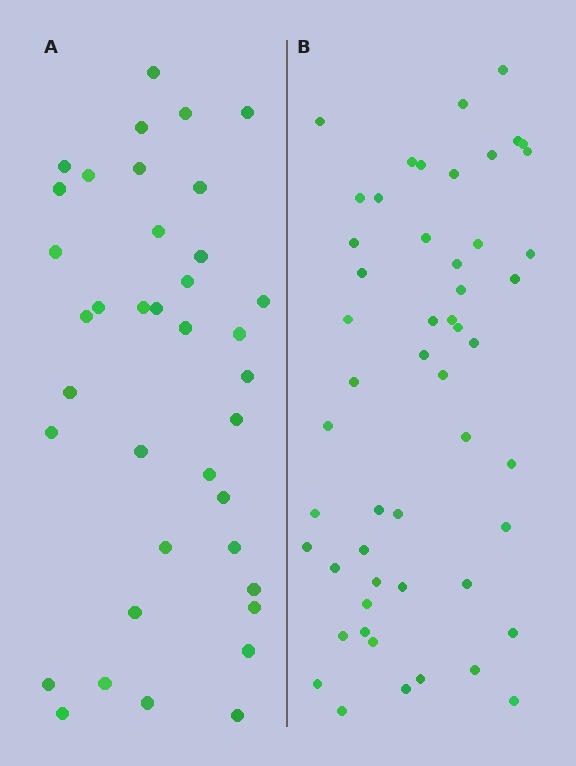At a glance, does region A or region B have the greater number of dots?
Region B (the right region) has more dots.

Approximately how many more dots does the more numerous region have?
Region B has approximately 15 more dots than region A.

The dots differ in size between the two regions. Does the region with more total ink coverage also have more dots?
No. Region A has more total ink coverage because its dots are larger, but region B actually contains more individual dots. Total area can be misleading — the number of items is what matters here.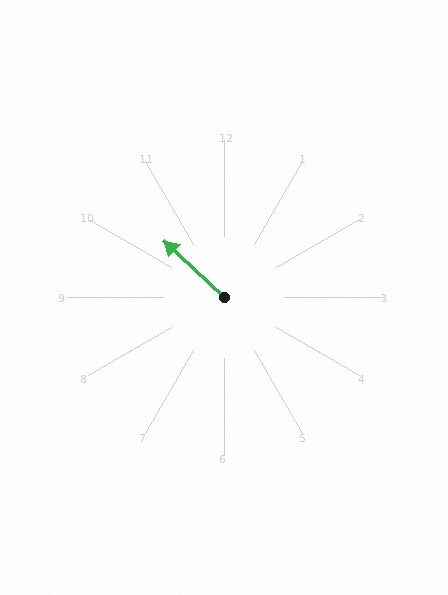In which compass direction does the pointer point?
Northwest.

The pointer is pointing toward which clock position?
Roughly 10 o'clock.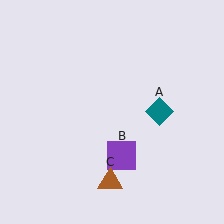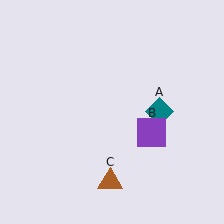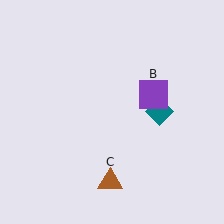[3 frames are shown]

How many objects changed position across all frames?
1 object changed position: purple square (object B).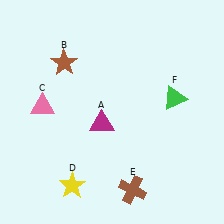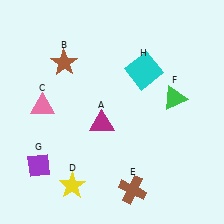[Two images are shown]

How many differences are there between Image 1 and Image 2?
There are 2 differences between the two images.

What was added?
A purple diamond (G), a cyan square (H) were added in Image 2.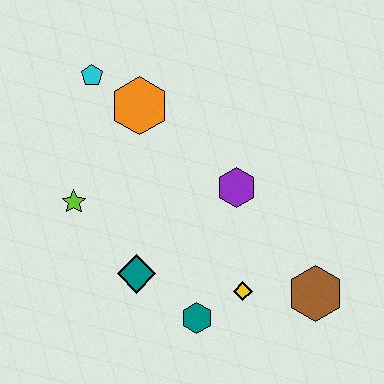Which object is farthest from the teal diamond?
The cyan pentagon is farthest from the teal diamond.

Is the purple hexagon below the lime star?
No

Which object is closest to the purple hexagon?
The yellow diamond is closest to the purple hexagon.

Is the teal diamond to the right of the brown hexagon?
No